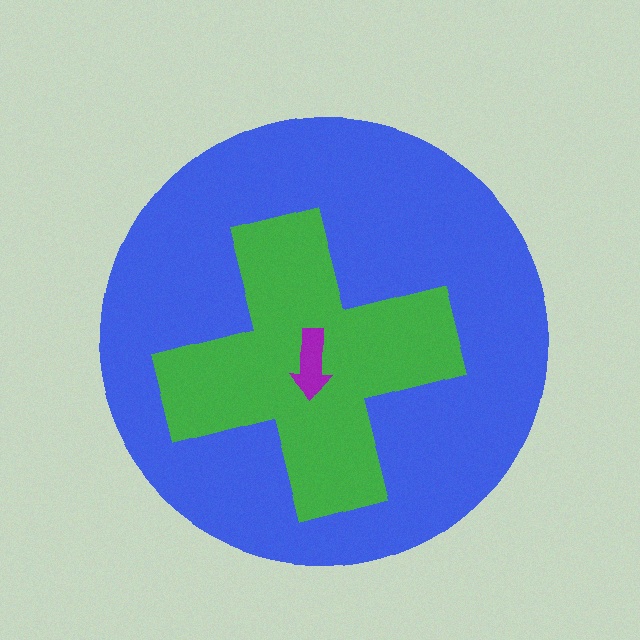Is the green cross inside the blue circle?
Yes.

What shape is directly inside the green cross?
The purple arrow.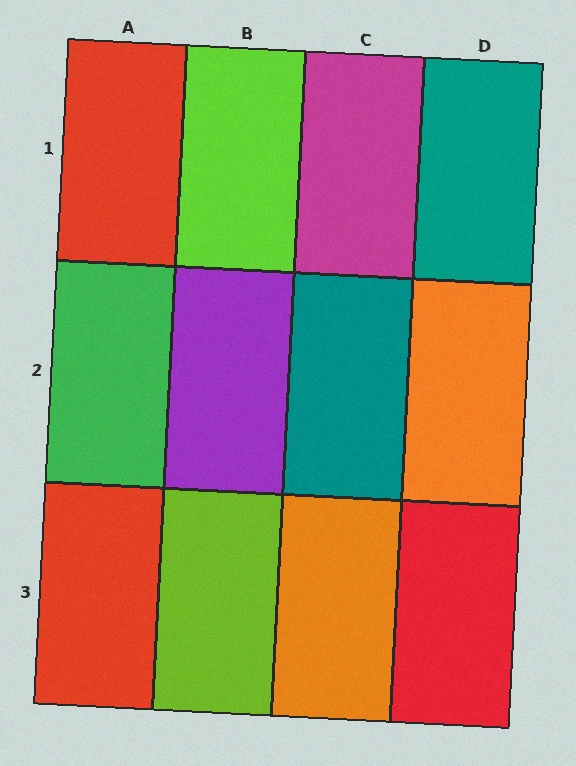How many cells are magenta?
1 cell is magenta.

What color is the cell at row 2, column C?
Teal.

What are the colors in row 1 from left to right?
Red, lime, magenta, teal.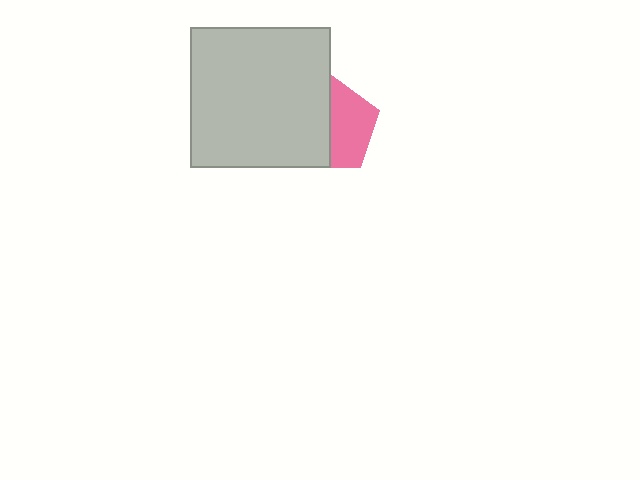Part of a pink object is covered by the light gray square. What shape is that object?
It is a pentagon.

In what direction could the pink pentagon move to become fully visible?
The pink pentagon could move right. That would shift it out from behind the light gray square entirely.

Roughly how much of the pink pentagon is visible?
About half of it is visible (roughly 49%).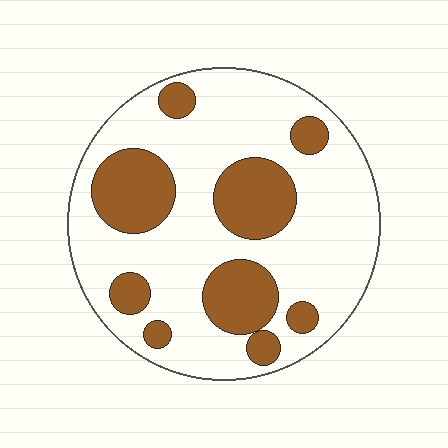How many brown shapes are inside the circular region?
9.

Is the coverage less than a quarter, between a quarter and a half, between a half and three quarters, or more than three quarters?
Between a quarter and a half.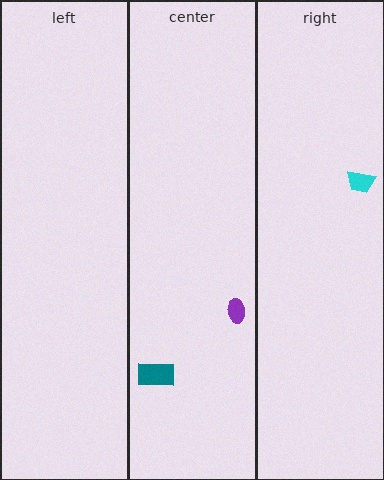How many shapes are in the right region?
1.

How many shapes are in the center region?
2.